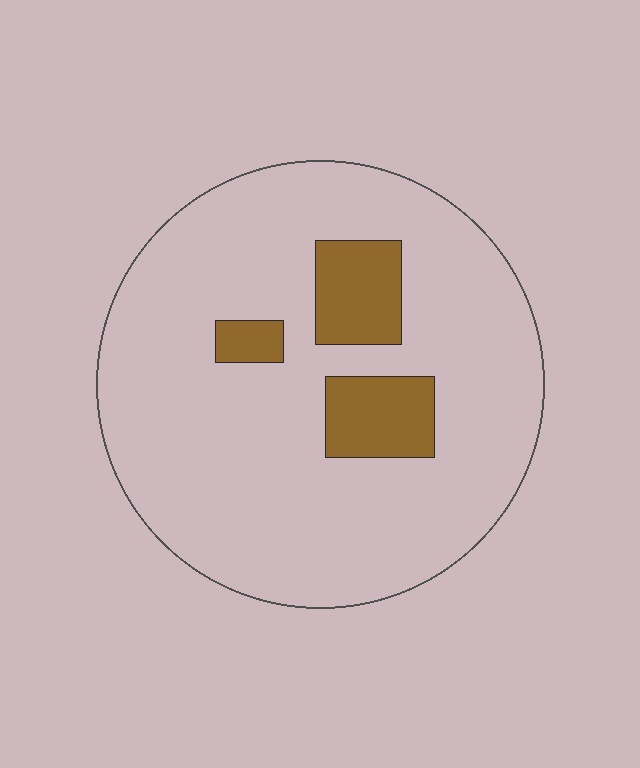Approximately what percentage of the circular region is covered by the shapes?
Approximately 15%.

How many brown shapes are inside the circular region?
3.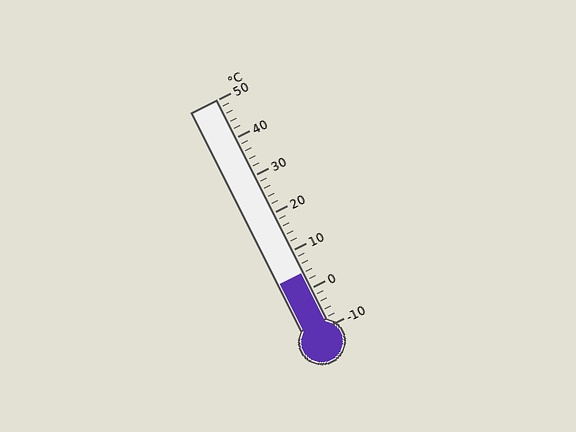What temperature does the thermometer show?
The thermometer shows approximately 4°C.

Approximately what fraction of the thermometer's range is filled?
The thermometer is filled to approximately 25% of its range.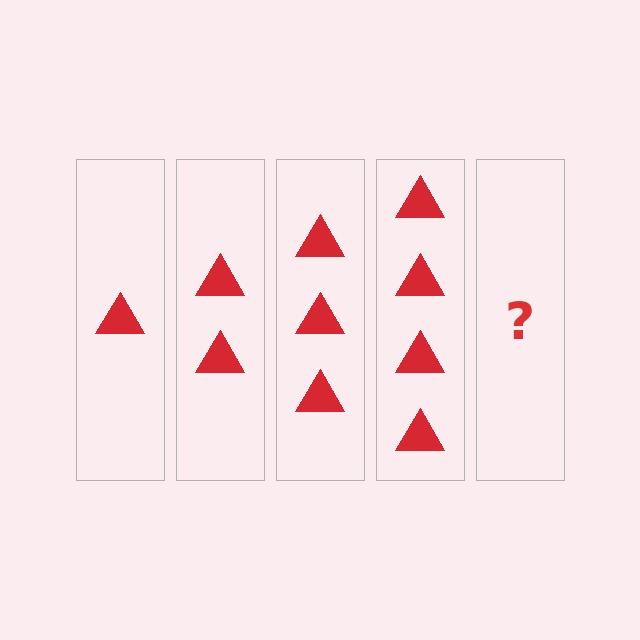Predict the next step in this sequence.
The next step is 5 triangles.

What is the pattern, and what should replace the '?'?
The pattern is that each step adds one more triangle. The '?' should be 5 triangles.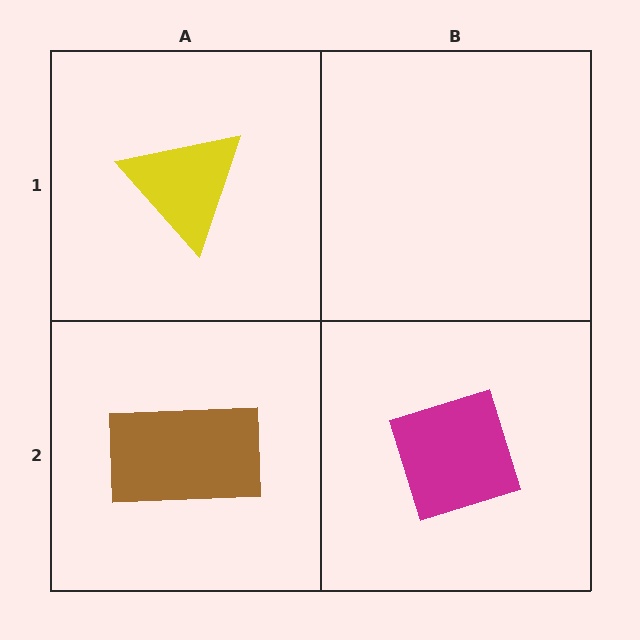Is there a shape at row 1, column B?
No, that cell is empty.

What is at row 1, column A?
A yellow triangle.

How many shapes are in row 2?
2 shapes.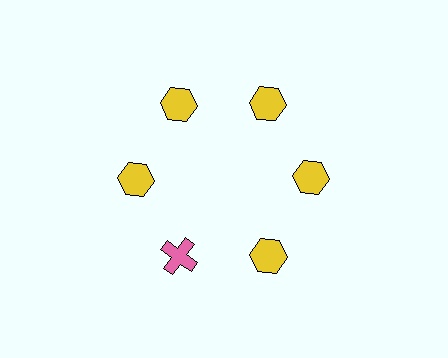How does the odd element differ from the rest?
It differs in both color (pink instead of yellow) and shape (cross instead of hexagon).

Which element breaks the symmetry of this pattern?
The pink cross at roughly the 7 o'clock position breaks the symmetry. All other shapes are yellow hexagons.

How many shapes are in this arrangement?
There are 6 shapes arranged in a ring pattern.